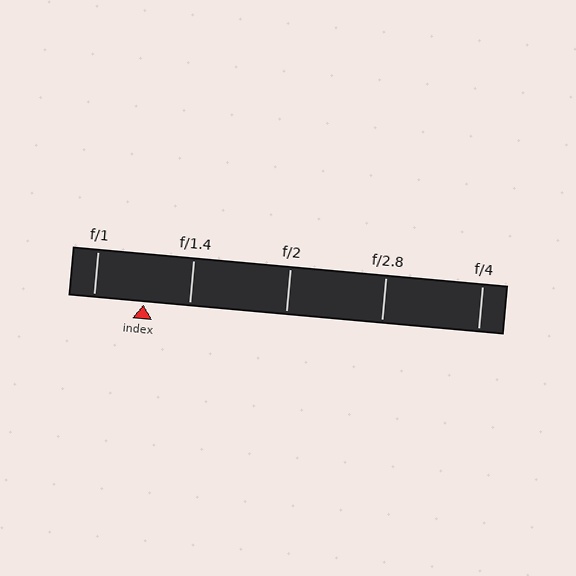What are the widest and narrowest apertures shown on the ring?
The widest aperture shown is f/1 and the narrowest is f/4.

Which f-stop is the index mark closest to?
The index mark is closest to f/1.4.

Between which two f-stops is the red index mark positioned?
The index mark is between f/1 and f/1.4.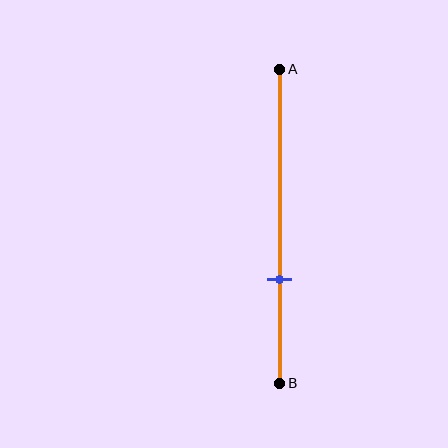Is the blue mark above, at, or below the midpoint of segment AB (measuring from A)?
The blue mark is below the midpoint of segment AB.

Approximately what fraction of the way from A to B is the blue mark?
The blue mark is approximately 65% of the way from A to B.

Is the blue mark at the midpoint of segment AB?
No, the mark is at about 65% from A, not at the 50% midpoint.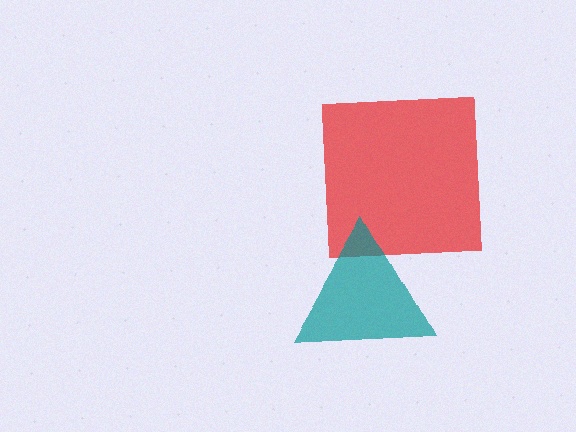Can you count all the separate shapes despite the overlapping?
Yes, there are 2 separate shapes.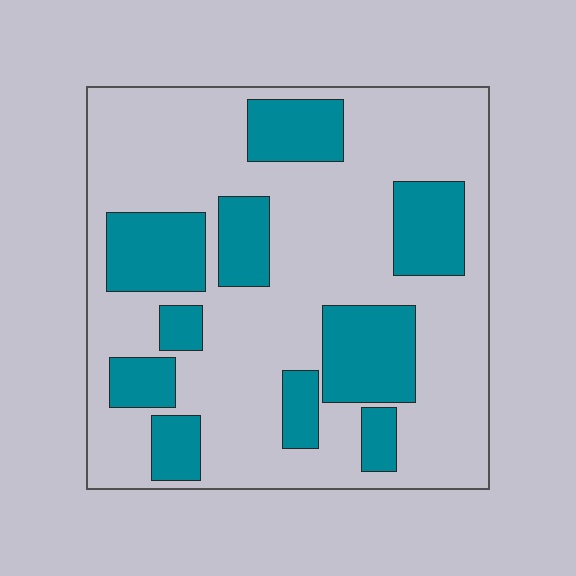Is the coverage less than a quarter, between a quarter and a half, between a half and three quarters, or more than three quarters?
Between a quarter and a half.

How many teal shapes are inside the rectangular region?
10.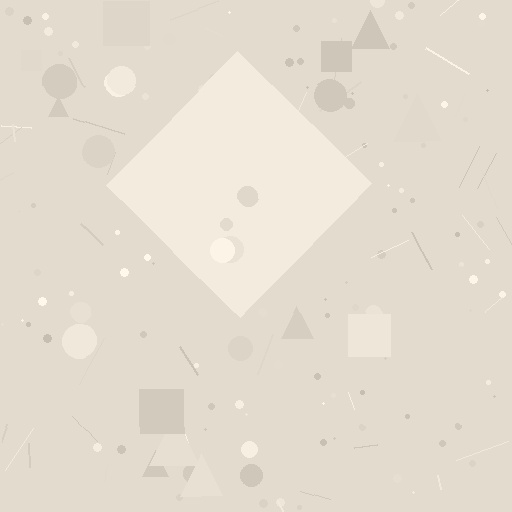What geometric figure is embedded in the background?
A diamond is embedded in the background.